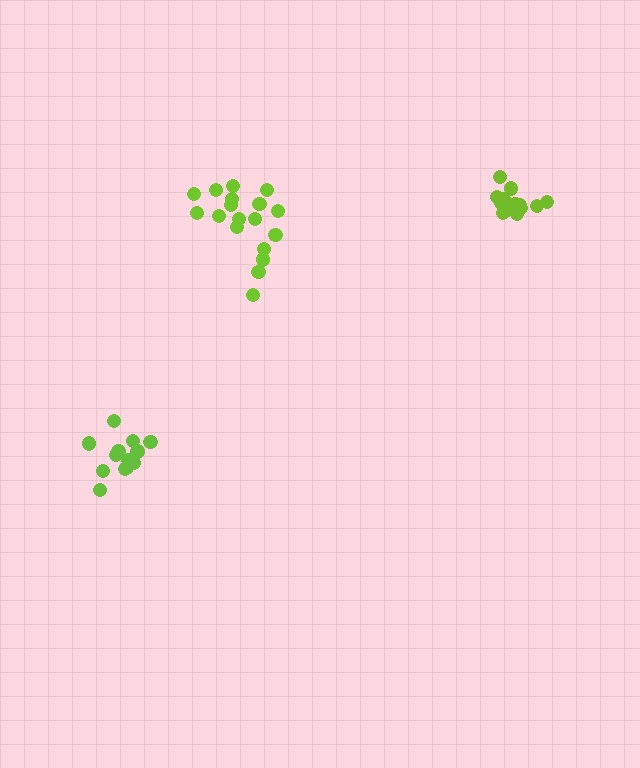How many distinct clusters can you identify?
There are 3 distinct clusters.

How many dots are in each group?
Group 1: 18 dots, Group 2: 15 dots, Group 3: 13 dots (46 total).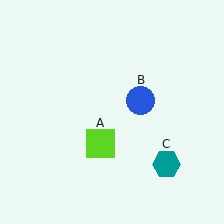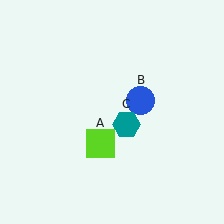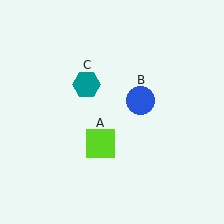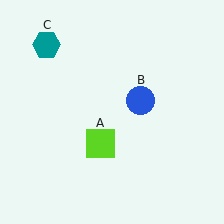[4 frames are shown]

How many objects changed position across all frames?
1 object changed position: teal hexagon (object C).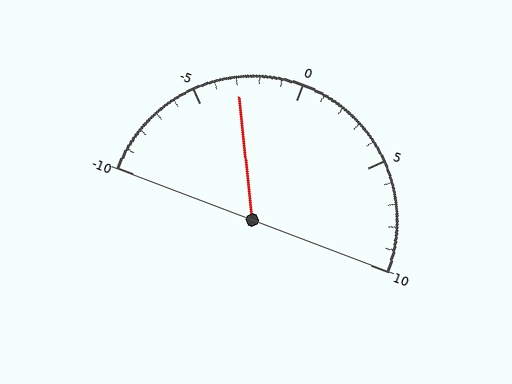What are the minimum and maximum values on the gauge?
The gauge ranges from -10 to 10.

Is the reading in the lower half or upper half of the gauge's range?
The reading is in the lower half of the range (-10 to 10).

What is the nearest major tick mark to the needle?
The nearest major tick mark is -5.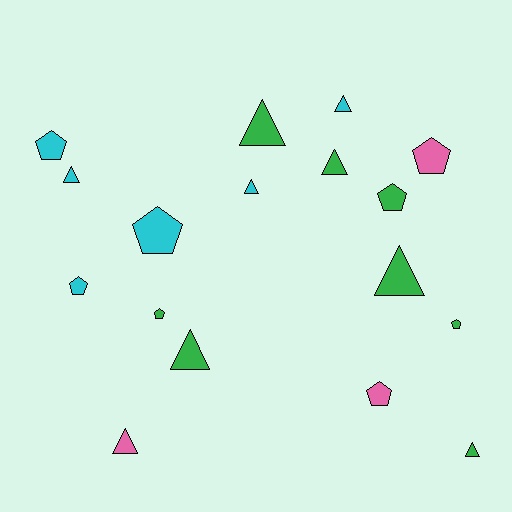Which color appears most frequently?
Green, with 8 objects.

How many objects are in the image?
There are 17 objects.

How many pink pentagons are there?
There are 2 pink pentagons.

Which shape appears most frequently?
Triangle, with 9 objects.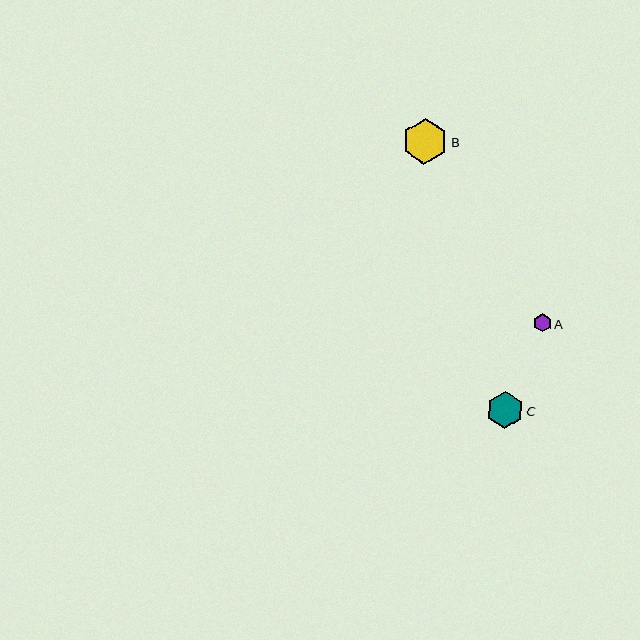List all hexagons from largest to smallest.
From largest to smallest: B, C, A.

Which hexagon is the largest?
Hexagon B is the largest with a size of approximately 46 pixels.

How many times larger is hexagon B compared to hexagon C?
Hexagon B is approximately 1.2 times the size of hexagon C.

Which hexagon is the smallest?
Hexagon A is the smallest with a size of approximately 18 pixels.